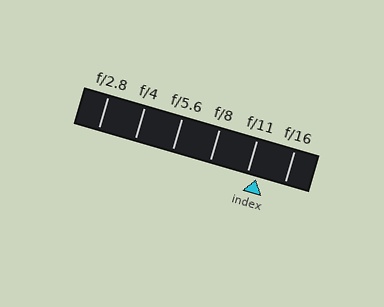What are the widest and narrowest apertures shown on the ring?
The widest aperture shown is f/2.8 and the narrowest is f/16.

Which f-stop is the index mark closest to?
The index mark is closest to f/11.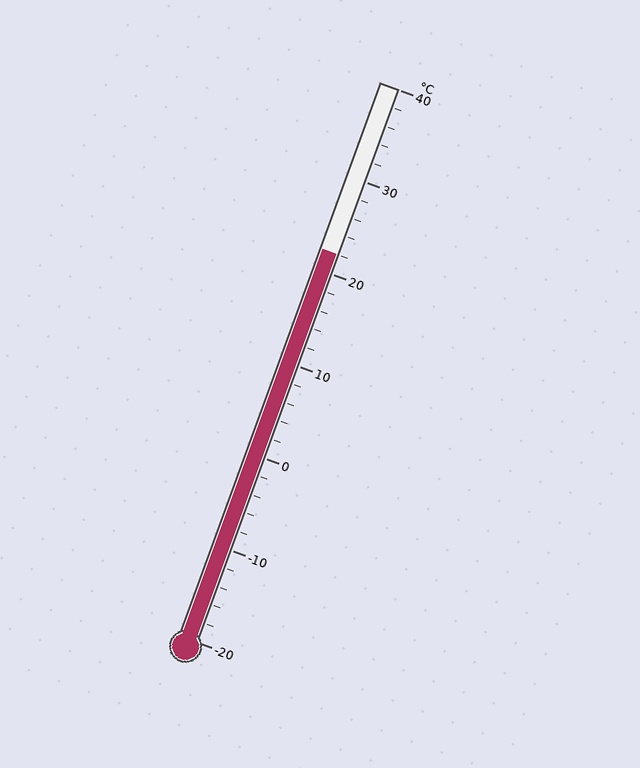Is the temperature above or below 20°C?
The temperature is above 20°C.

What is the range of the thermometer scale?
The thermometer scale ranges from -20°C to 40°C.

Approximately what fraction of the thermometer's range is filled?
The thermometer is filled to approximately 70% of its range.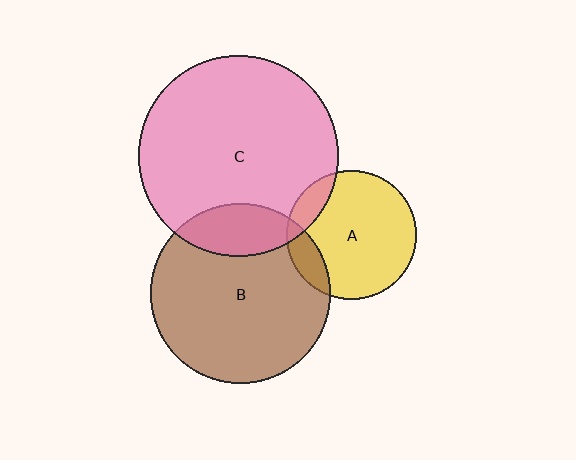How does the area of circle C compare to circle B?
Approximately 1.2 times.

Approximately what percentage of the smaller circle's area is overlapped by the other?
Approximately 15%.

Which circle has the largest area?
Circle C (pink).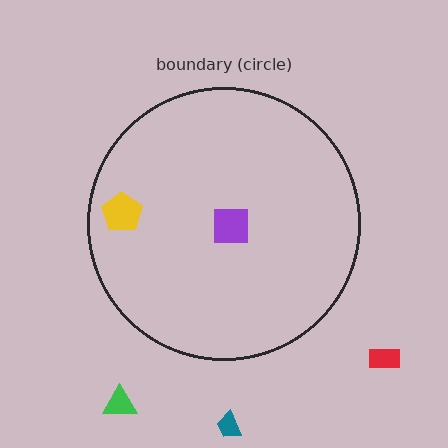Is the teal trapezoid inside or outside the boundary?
Outside.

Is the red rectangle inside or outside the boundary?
Outside.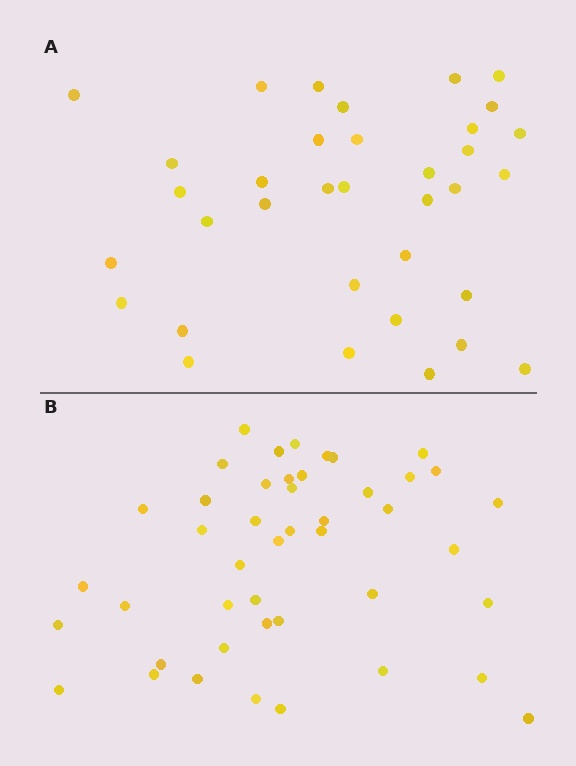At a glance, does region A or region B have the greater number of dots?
Region B (the bottom region) has more dots.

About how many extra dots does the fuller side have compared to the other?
Region B has roughly 10 or so more dots than region A.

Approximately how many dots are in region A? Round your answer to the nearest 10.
About 40 dots. (The exact count is 35, which rounds to 40.)